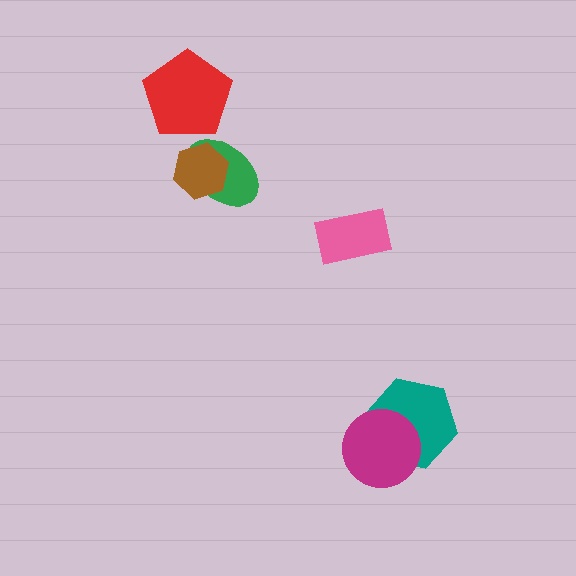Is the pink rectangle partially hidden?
No, no other shape covers it.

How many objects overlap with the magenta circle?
1 object overlaps with the magenta circle.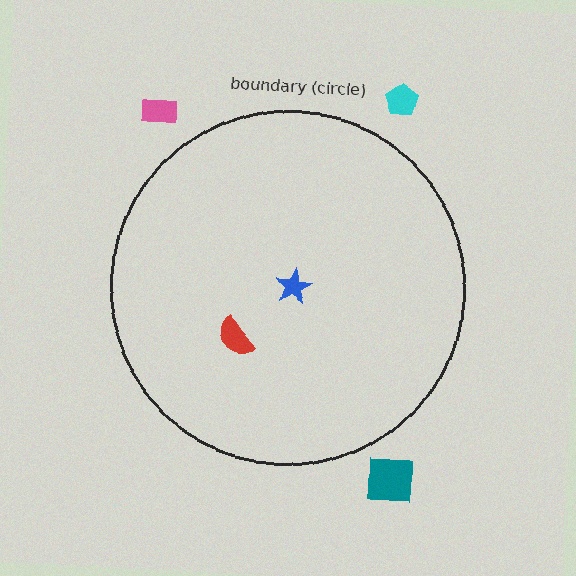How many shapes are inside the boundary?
2 inside, 3 outside.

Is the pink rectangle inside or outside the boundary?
Outside.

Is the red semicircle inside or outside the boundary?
Inside.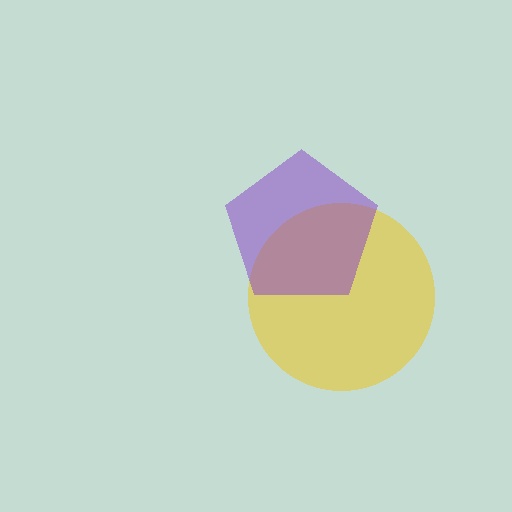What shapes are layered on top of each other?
The layered shapes are: a yellow circle, a purple pentagon.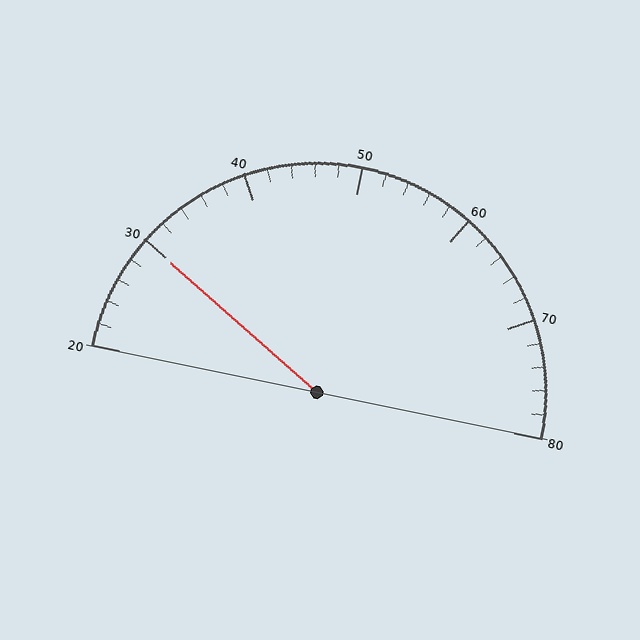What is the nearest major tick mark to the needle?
The nearest major tick mark is 30.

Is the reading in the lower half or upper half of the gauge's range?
The reading is in the lower half of the range (20 to 80).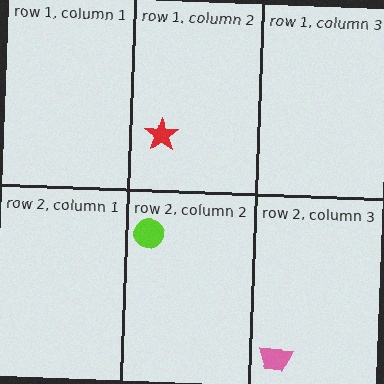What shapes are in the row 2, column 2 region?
The lime circle.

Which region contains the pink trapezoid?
The row 2, column 3 region.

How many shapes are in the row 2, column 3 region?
1.